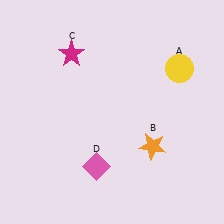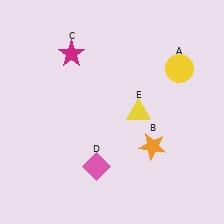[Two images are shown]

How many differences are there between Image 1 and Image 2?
There is 1 difference between the two images.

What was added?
A yellow triangle (E) was added in Image 2.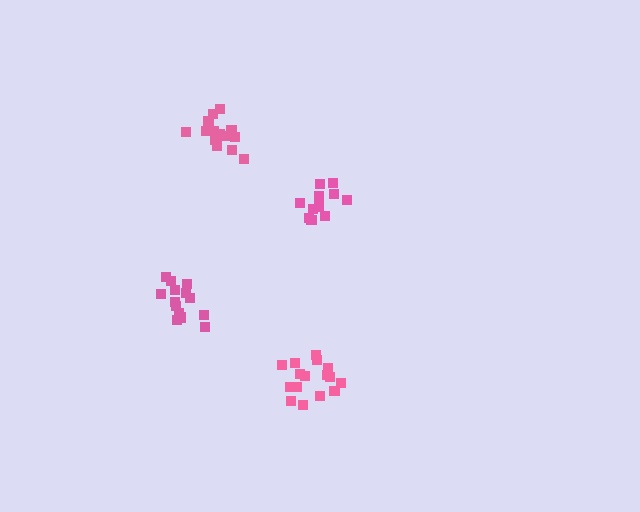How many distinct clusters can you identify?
There are 4 distinct clusters.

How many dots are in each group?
Group 1: 12 dots, Group 2: 15 dots, Group 3: 14 dots, Group 4: 16 dots (57 total).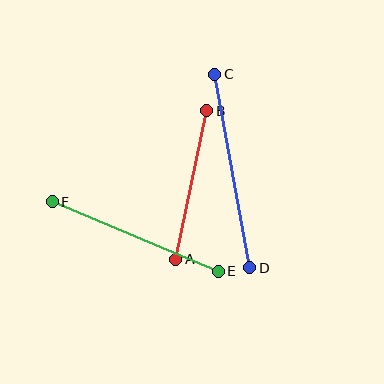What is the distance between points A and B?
The distance is approximately 152 pixels.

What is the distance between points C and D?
The distance is approximately 196 pixels.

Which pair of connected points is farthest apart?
Points C and D are farthest apart.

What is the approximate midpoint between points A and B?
The midpoint is at approximately (191, 185) pixels.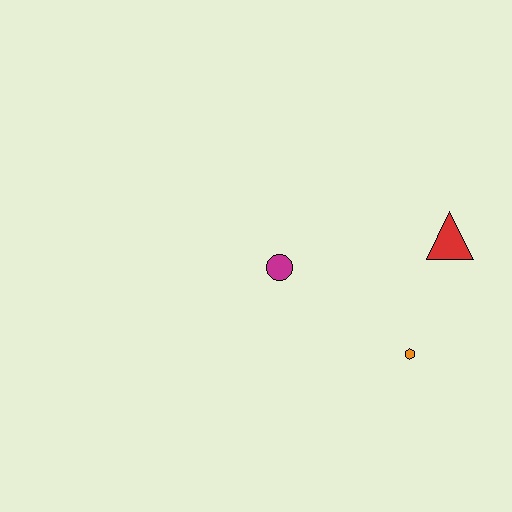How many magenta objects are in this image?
There is 1 magenta object.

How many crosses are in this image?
There are no crosses.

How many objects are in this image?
There are 3 objects.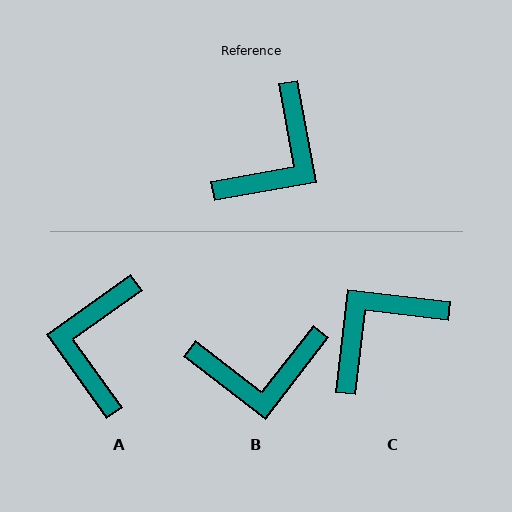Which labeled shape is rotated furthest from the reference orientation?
C, about 163 degrees away.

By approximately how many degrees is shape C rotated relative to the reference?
Approximately 163 degrees counter-clockwise.